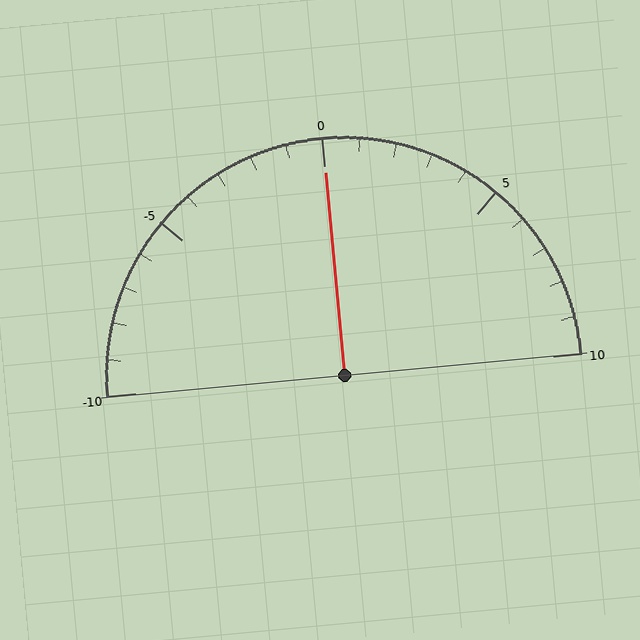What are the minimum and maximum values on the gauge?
The gauge ranges from -10 to 10.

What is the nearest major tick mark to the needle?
The nearest major tick mark is 0.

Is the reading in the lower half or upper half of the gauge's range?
The reading is in the upper half of the range (-10 to 10).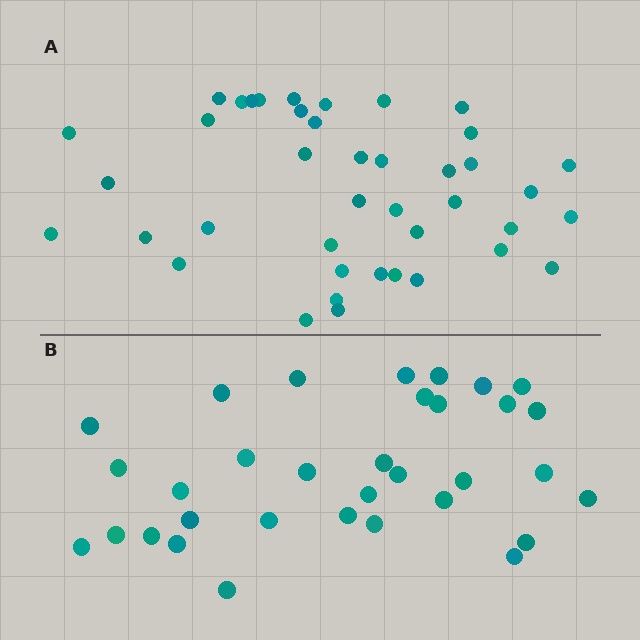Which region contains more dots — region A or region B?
Region A (the top region) has more dots.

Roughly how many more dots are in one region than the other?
Region A has roughly 8 or so more dots than region B.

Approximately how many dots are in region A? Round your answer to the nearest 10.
About 40 dots. (The exact count is 41, which rounds to 40.)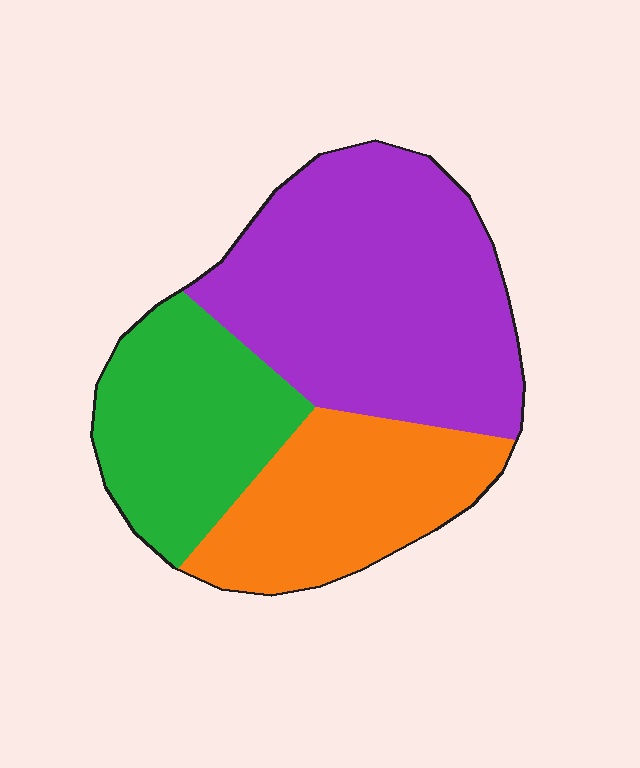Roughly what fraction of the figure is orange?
Orange takes up about one quarter (1/4) of the figure.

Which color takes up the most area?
Purple, at roughly 50%.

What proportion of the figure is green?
Green takes up about one quarter (1/4) of the figure.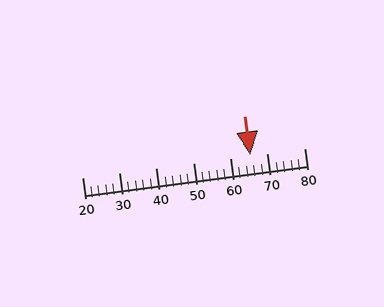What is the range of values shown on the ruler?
The ruler shows values from 20 to 80.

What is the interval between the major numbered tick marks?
The major tick marks are spaced 10 units apart.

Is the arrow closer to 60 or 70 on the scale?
The arrow is closer to 70.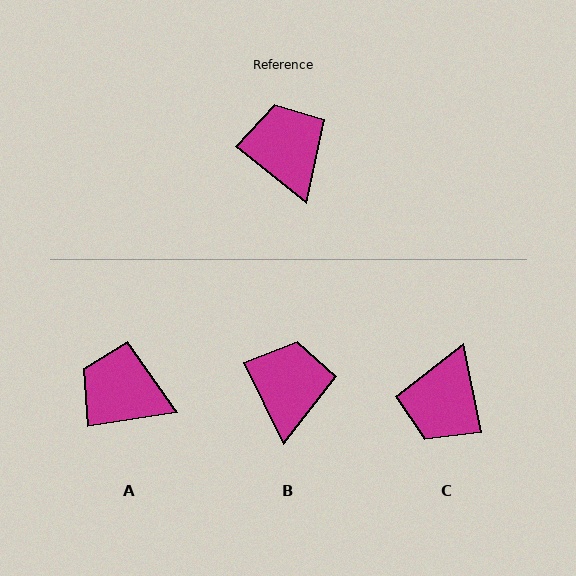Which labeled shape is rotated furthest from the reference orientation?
C, about 140 degrees away.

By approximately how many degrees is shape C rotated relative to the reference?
Approximately 140 degrees counter-clockwise.